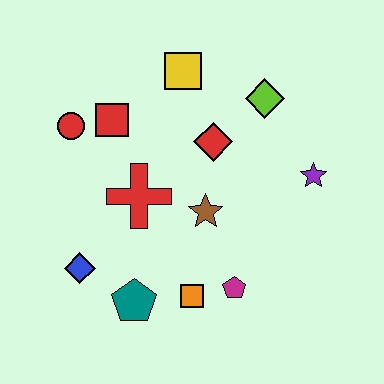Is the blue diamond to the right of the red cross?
No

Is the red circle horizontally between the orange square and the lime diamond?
No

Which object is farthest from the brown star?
The red circle is farthest from the brown star.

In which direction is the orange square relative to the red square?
The orange square is below the red square.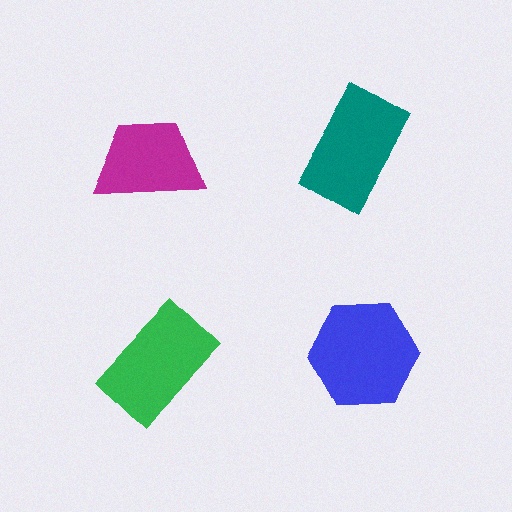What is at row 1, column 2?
A teal rectangle.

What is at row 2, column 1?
A green rectangle.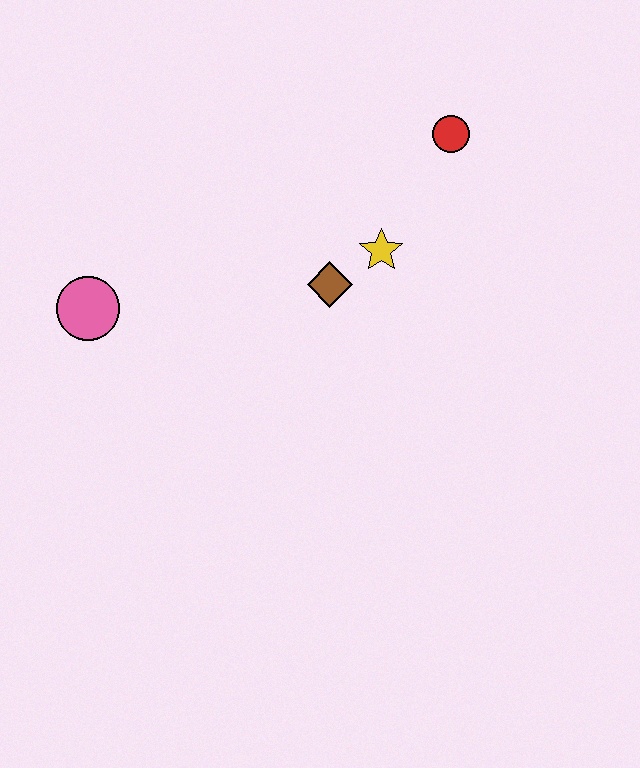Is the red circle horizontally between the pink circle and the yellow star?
No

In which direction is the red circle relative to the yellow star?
The red circle is above the yellow star.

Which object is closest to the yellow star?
The brown diamond is closest to the yellow star.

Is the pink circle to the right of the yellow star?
No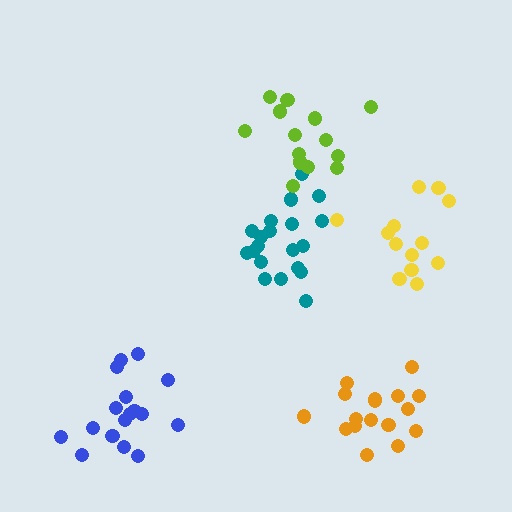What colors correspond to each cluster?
The clusters are colored: teal, yellow, lime, blue, orange.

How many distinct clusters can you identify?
There are 5 distinct clusters.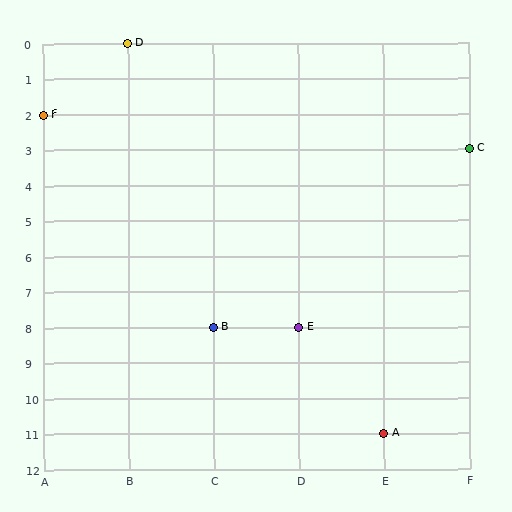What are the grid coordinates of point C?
Point C is at grid coordinates (F, 3).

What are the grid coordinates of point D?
Point D is at grid coordinates (B, 0).